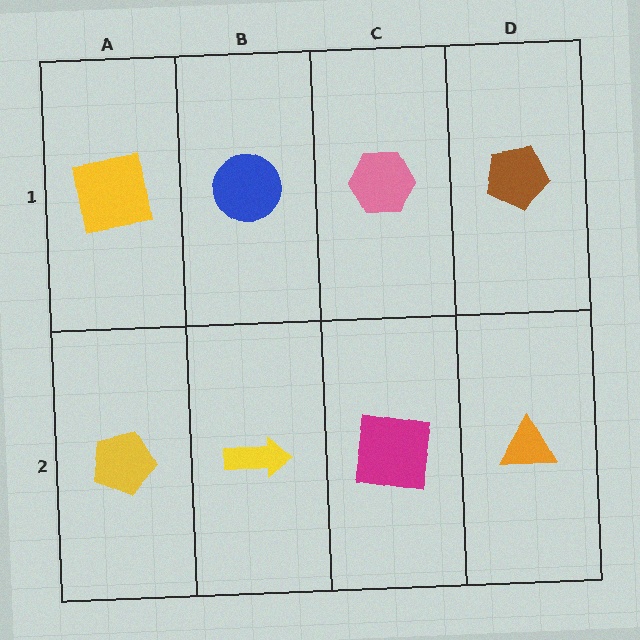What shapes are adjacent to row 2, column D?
A brown pentagon (row 1, column D), a magenta square (row 2, column C).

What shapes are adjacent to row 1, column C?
A magenta square (row 2, column C), a blue circle (row 1, column B), a brown pentagon (row 1, column D).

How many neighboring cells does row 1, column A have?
2.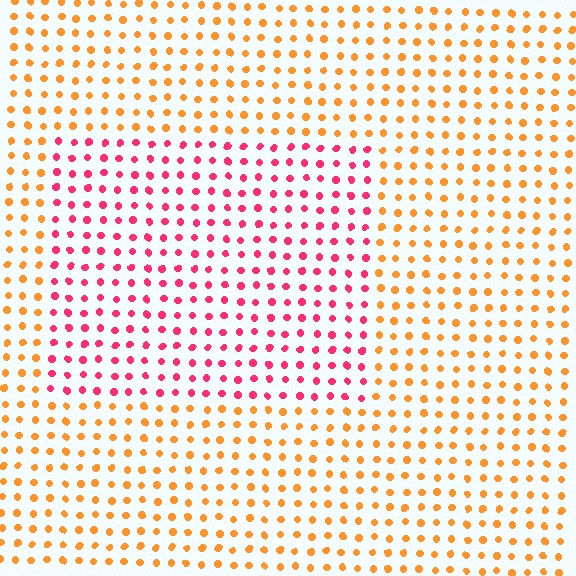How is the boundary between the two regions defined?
The boundary is defined purely by a slight shift in hue (about 50 degrees). Spacing, size, and orientation are identical on both sides.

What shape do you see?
I see a rectangle.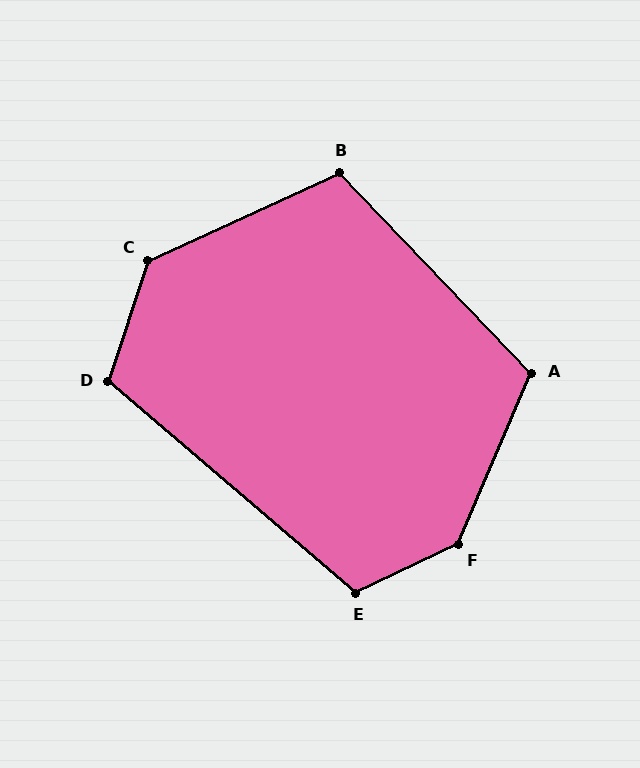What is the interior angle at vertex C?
Approximately 133 degrees (obtuse).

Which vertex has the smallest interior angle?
B, at approximately 109 degrees.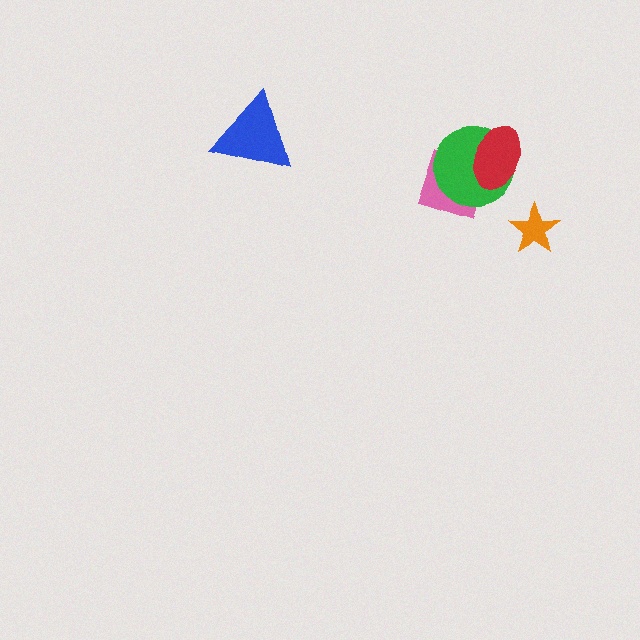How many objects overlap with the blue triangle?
0 objects overlap with the blue triangle.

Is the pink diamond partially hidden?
Yes, it is partially covered by another shape.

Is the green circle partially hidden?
Yes, it is partially covered by another shape.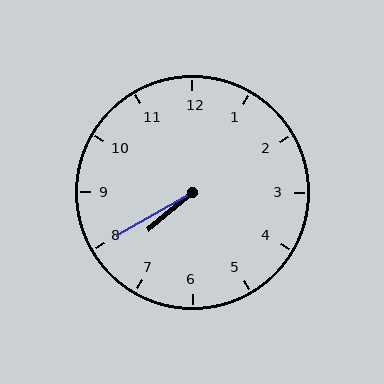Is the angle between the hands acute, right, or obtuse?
It is acute.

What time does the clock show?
7:40.